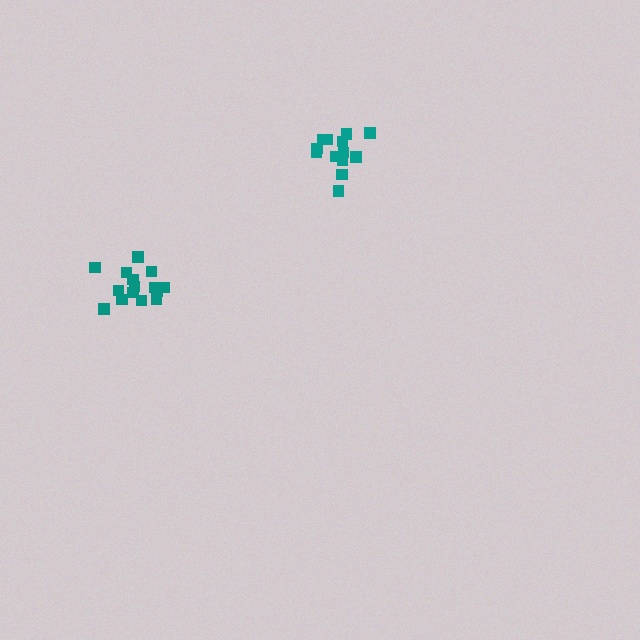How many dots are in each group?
Group 1: 15 dots, Group 2: 13 dots (28 total).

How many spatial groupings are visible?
There are 2 spatial groupings.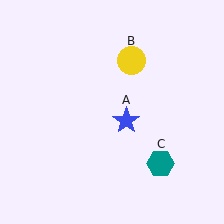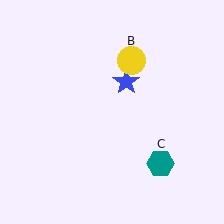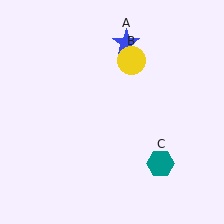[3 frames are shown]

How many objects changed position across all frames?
1 object changed position: blue star (object A).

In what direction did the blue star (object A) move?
The blue star (object A) moved up.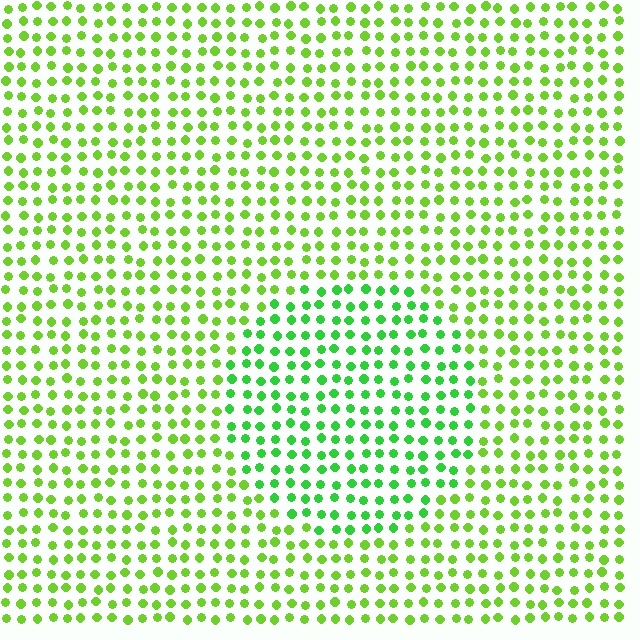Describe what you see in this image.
The image is filled with small lime elements in a uniform arrangement. A circle-shaped region is visible where the elements are tinted to a slightly different hue, forming a subtle color boundary.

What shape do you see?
I see a circle.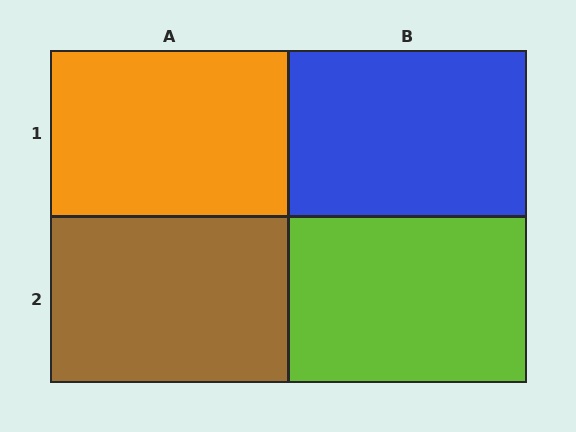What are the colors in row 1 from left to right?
Orange, blue.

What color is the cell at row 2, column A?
Brown.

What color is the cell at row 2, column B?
Lime.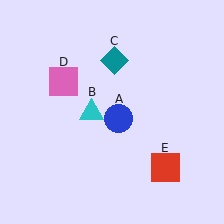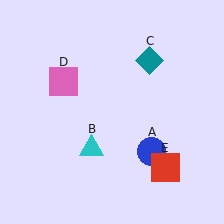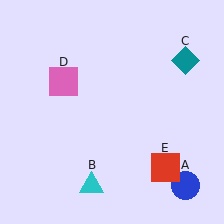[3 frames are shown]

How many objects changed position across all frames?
3 objects changed position: blue circle (object A), cyan triangle (object B), teal diamond (object C).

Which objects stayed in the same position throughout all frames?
Pink square (object D) and red square (object E) remained stationary.